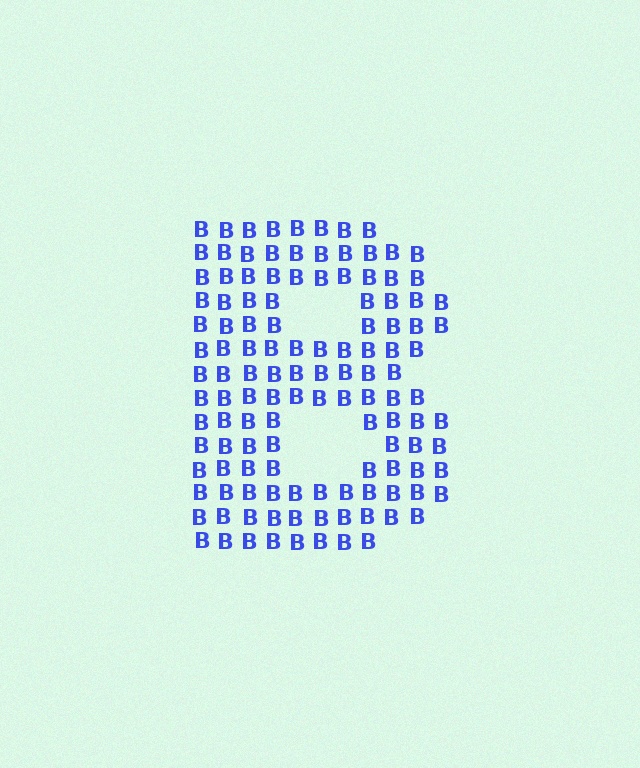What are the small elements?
The small elements are letter B's.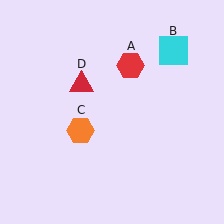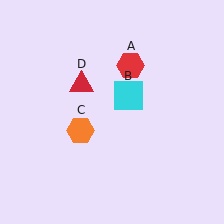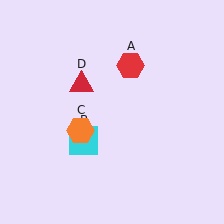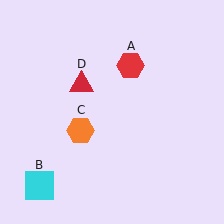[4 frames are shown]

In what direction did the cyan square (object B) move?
The cyan square (object B) moved down and to the left.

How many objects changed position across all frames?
1 object changed position: cyan square (object B).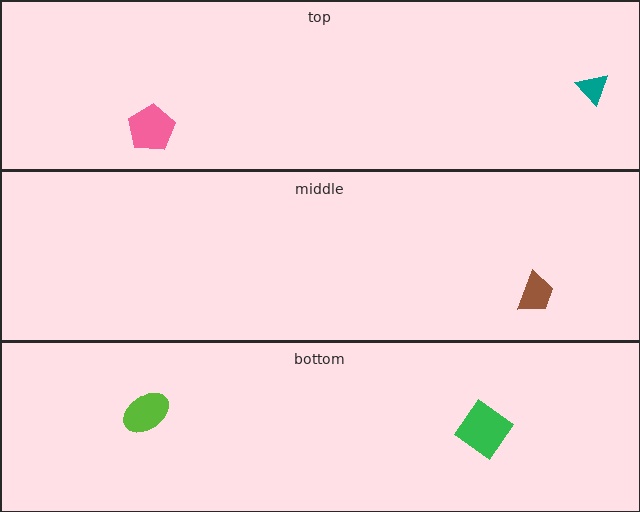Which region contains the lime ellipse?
The bottom region.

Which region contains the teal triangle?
The top region.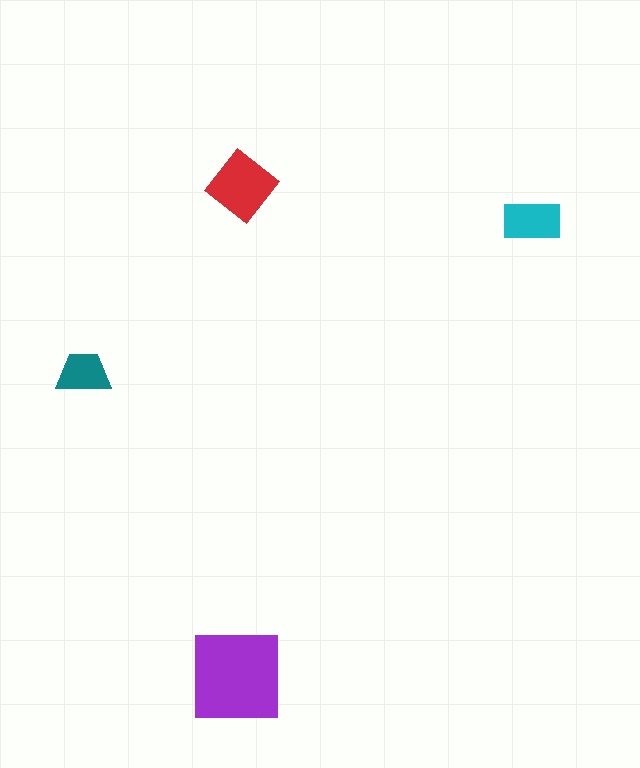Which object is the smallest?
The teal trapezoid.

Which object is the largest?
The purple square.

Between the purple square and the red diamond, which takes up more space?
The purple square.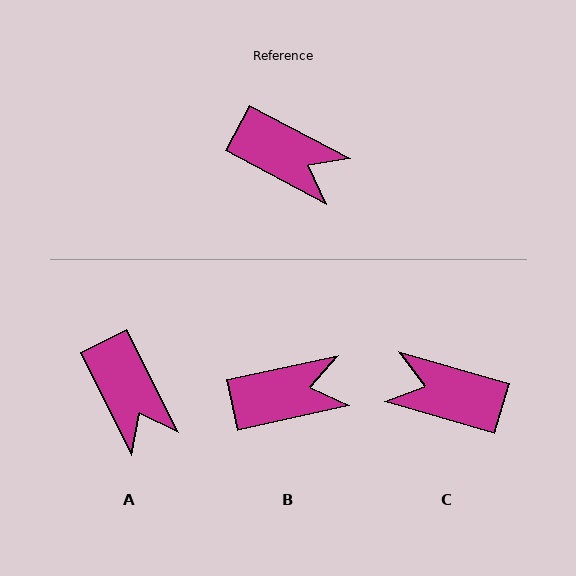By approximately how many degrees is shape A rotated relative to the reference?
Approximately 36 degrees clockwise.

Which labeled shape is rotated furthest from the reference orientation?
C, about 168 degrees away.